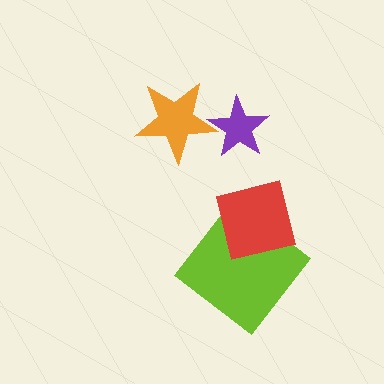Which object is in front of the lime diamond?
The red square is in front of the lime diamond.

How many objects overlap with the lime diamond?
1 object overlaps with the lime diamond.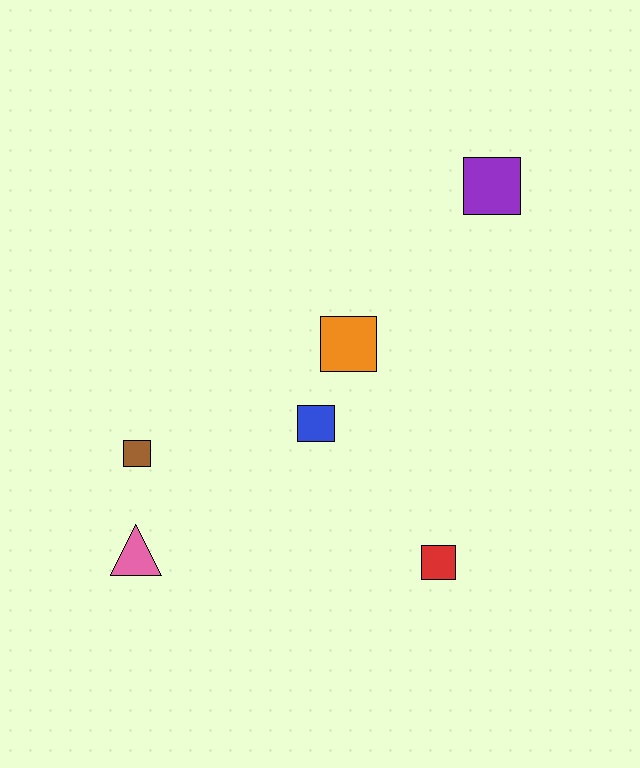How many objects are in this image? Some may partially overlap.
There are 6 objects.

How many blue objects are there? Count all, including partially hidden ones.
There is 1 blue object.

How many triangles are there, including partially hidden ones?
There is 1 triangle.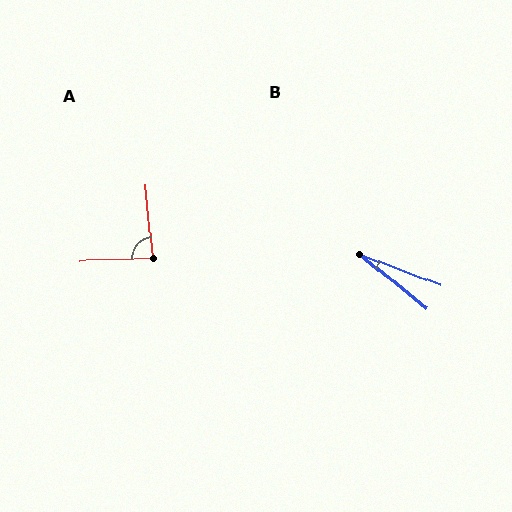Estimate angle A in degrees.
Approximately 86 degrees.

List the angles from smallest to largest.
B (18°), A (86°).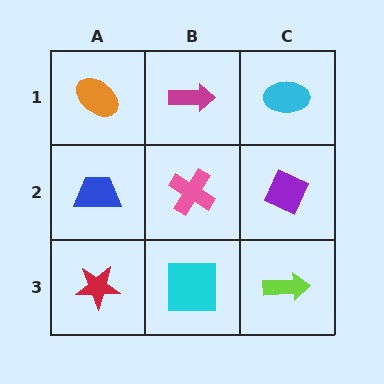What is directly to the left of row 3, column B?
A red star.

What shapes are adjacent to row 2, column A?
An orange ellipse (row 1, column A), a red star (row 3, column A), a pink cross (row 2, column B).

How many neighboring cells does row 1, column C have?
2.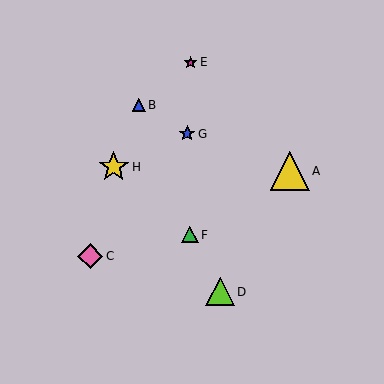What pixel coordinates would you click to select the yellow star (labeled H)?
Click at (114, 167) to select the yellow star H.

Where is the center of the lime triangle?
The center of the lime triangle is at (220, 292).